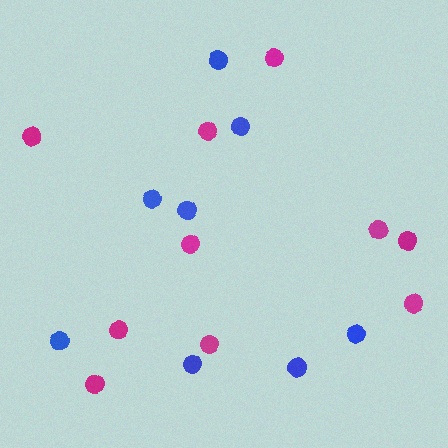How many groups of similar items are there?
There are 2 groups: one group of blue circles (8) and one group of magenta circles (10).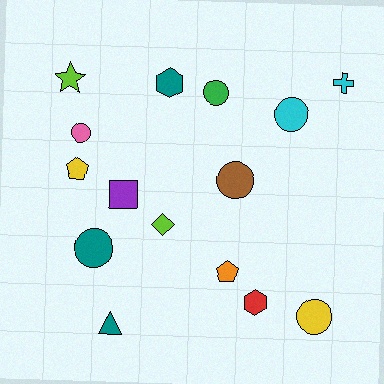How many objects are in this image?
There are 15 objects.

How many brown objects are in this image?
There is 1 brown object.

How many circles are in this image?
There are 6 circles.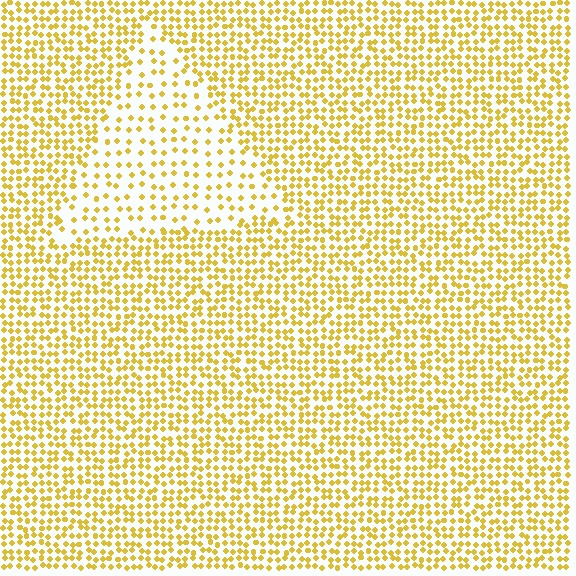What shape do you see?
I see a triangle.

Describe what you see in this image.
The image contains small yellow elements arranged at two different densities. A triangle-shaped region is visible where the elements are less densely packed than the surrounding area.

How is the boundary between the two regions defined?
The boundary is defined by a change in element density (approximately 2.2x ratio). All elements are the same color, size, and shape.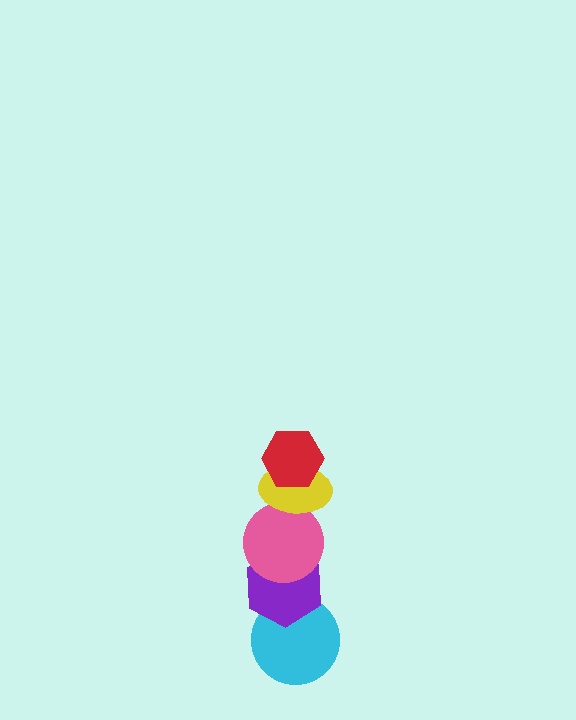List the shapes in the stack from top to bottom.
From top to bottom: the red hexagon, the yellow ellipse, the pink circle, the purple hexagon, the cyan circle.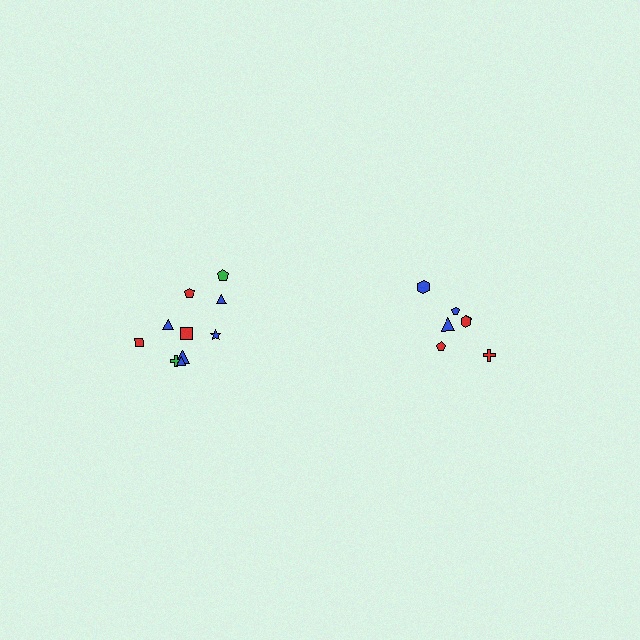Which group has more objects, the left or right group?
The left group.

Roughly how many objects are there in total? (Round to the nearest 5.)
Roughly 15 objects in total.